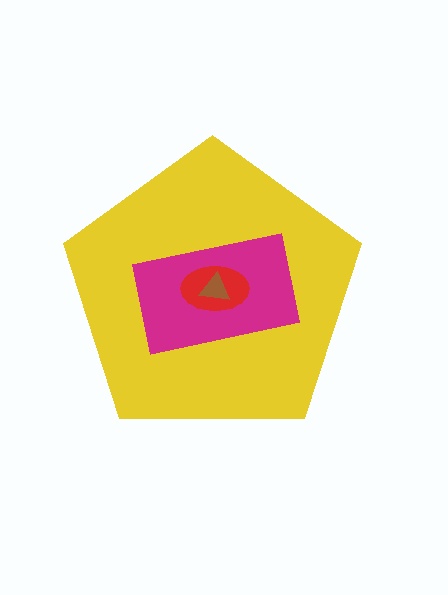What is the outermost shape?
The yellow pentagon.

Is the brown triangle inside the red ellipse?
Yes.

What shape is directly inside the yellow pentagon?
The magenta rectangle.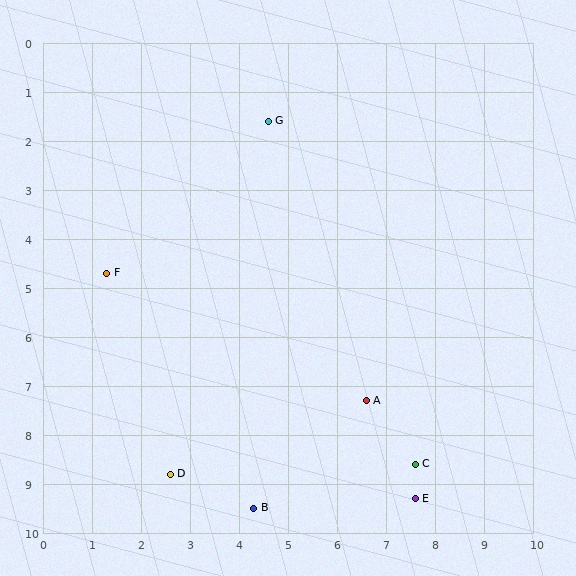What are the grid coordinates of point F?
Point F is at approximately (1.3, 4.7).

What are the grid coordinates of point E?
Point E is at approximately (7.6, 9.3).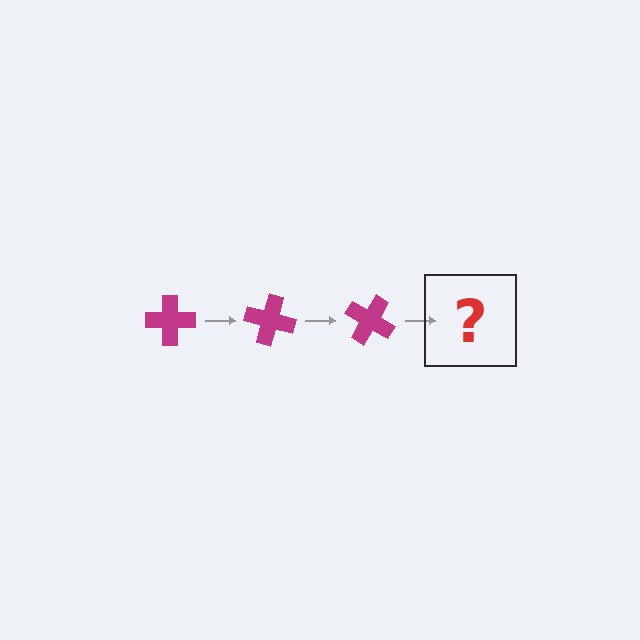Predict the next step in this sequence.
The next step is a magenta cross rotated 45 degrees.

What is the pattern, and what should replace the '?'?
The pattern is that the cross rotates 15 degrees each step. The '?' should be a magenta cross rotated 45 degrees.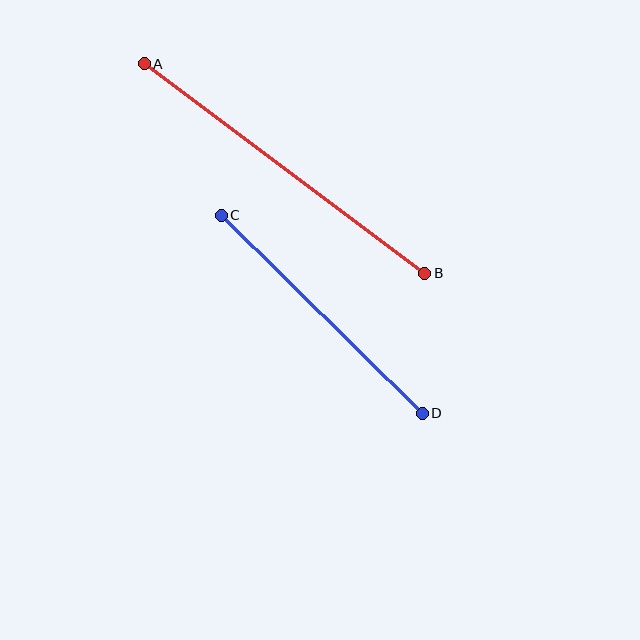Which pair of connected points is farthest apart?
Points A and B are farthest apart.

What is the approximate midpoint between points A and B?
The midpoint is at approximately (284, 169) pixels.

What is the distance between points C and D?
The distance is approximately 282 pixels.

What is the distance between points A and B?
The distance is approximately 350 pixels.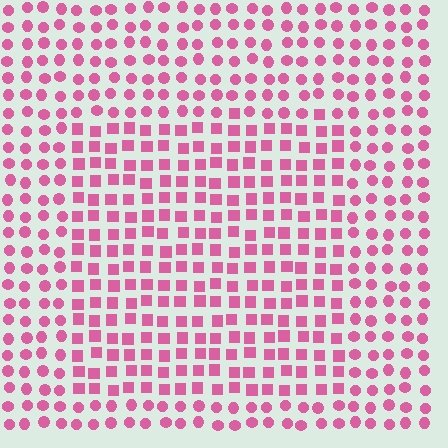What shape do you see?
I see a rectangle.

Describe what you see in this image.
The image is filled with small pink elements arranged in a uniform grid. A rectangle-shaped region contains squares, while the surrounding area contains circles. The boundary is defined purely by the change in element shape.